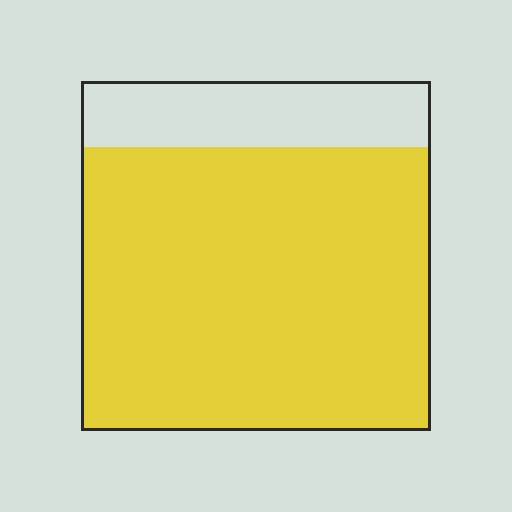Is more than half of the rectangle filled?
Yes.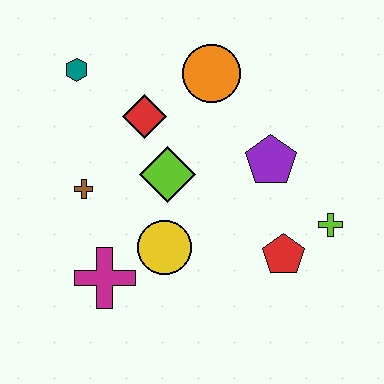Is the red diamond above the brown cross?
Yes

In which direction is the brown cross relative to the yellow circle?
The brown cross is to the left of the yellow circle.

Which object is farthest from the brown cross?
The lime cross is farthest from the brown cross.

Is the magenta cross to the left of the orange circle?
Yes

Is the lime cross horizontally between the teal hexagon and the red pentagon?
No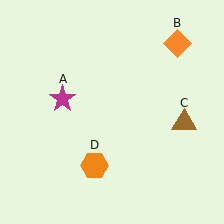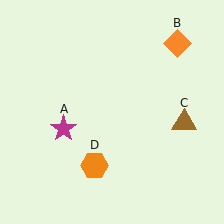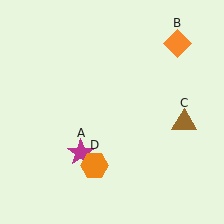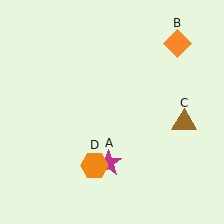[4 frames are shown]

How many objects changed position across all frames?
1 object changed position: magenta star (object A).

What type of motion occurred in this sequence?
The magenta star (object A) rotated counterclockwise around the center of the scene.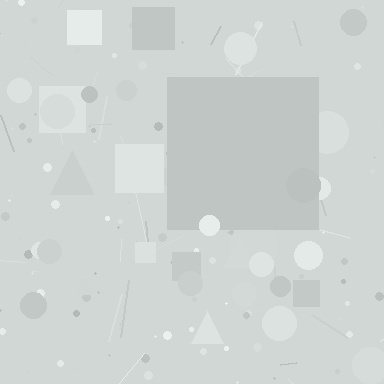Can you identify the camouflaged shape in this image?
The camouflaged shape is a square.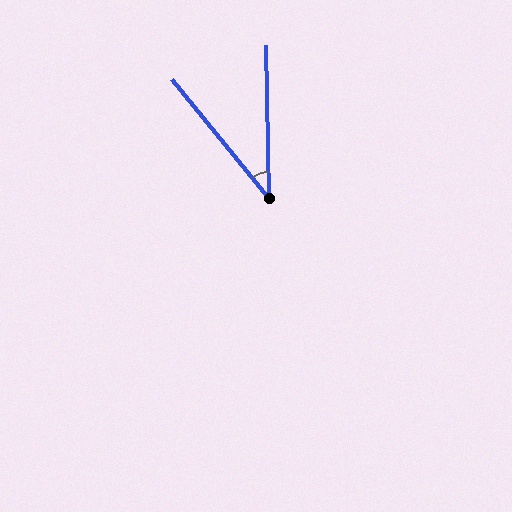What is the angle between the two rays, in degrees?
Approximately 38 degrees.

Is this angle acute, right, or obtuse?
It is acute.